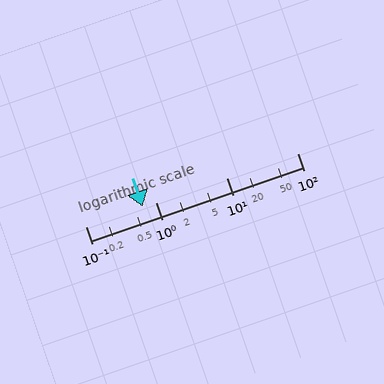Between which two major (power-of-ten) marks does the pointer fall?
The pointer is between 0.1 and 1.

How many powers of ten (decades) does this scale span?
The scale spans 3 decades, from 0.1 to 100.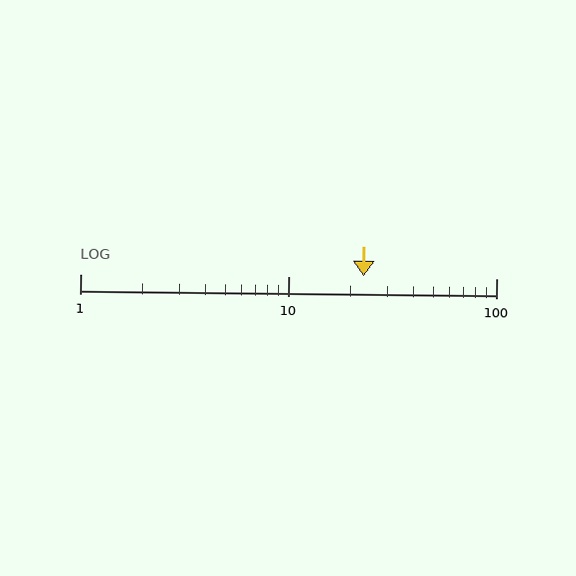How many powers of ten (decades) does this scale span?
The scale spans 2 decades, from 1 to 100.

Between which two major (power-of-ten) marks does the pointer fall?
The pointer is between 10 and 100.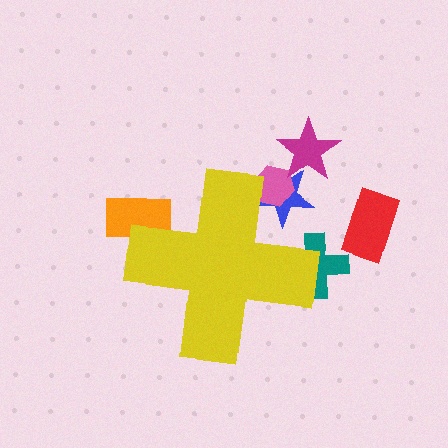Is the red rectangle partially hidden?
No, the red rectangle is fully visible.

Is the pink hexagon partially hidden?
Yes, the pink hexagon is partially hidden behind the yellow cross.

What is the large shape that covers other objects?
A yellow cross.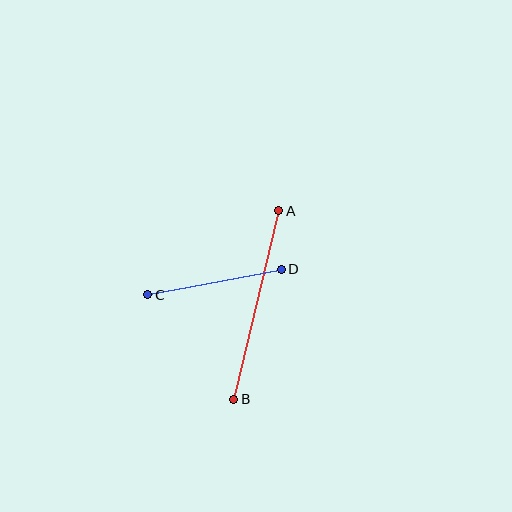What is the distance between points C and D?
The distance is approximately 136 pixels.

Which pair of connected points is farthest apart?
Points A and B are farthest apart.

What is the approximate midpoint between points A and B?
The midpoint is at approximately (256, 305) pixels.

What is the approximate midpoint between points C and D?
The midpoint is at approximately (215, 282) pixels.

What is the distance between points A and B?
The distance is approximately 194 pixels.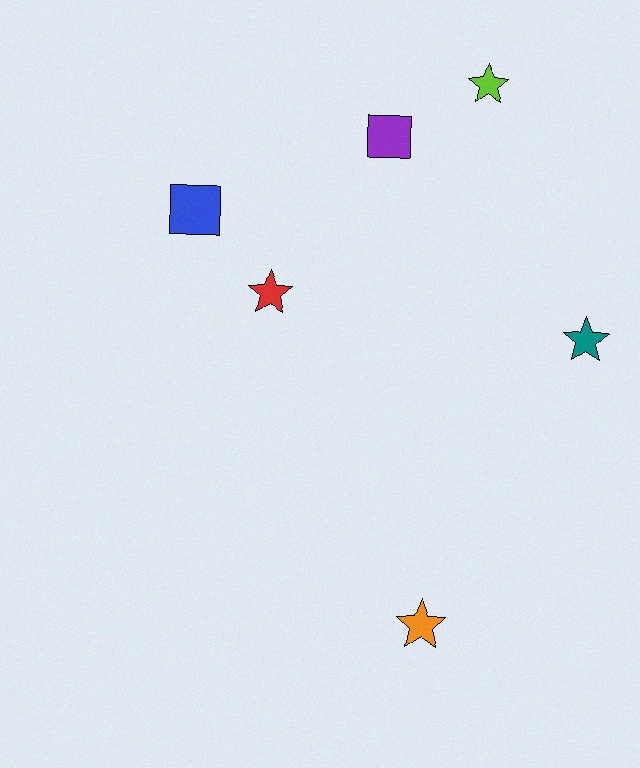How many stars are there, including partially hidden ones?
There are 4 stars.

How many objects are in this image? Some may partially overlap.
There are 6 objects.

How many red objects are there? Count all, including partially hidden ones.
There is 1 red object.